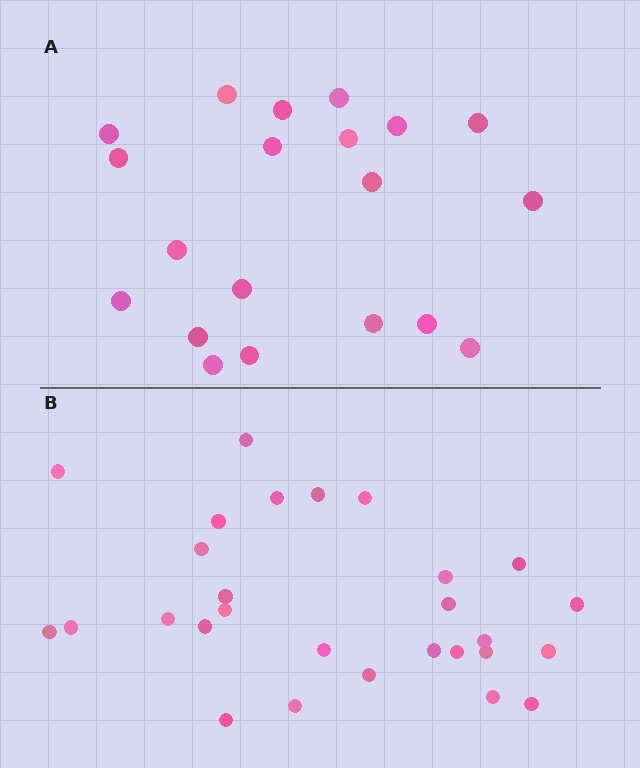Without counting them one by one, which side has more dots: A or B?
Region B (the bottom region) has more dots.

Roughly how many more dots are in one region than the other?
Region B has roughly 8 or so more dots than region A.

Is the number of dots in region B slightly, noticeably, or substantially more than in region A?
Region B has noticeably more, but not dramatically so. The ratio is roughly 1.4 to 1.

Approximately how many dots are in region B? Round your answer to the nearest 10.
About 30 dots. (The exact count is 28, which rounds to 30.)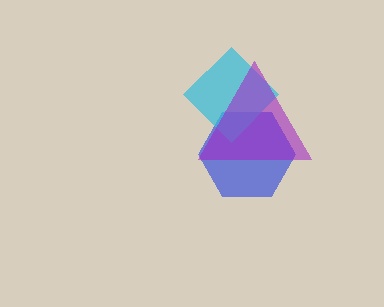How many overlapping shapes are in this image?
There are 3 overlapping shapes in the image.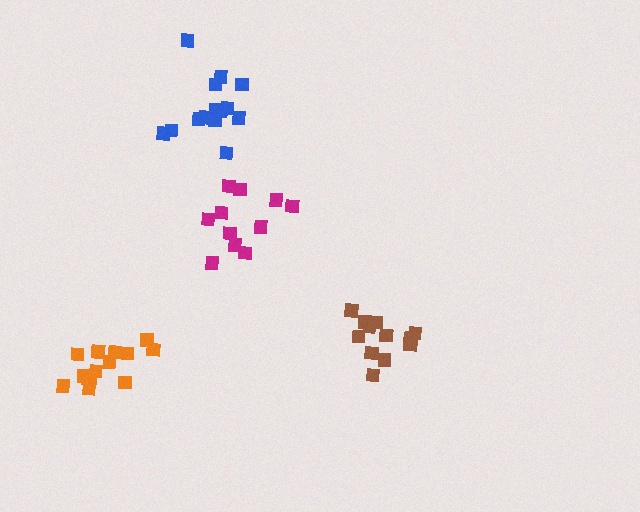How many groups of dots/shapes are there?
There are 4 groups.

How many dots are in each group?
Group 1: 11 dots, Group 2: 14 dots, Group 3: 12 dots, Group 4: 14 dots (51 total).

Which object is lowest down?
The orange cluster is bottommost.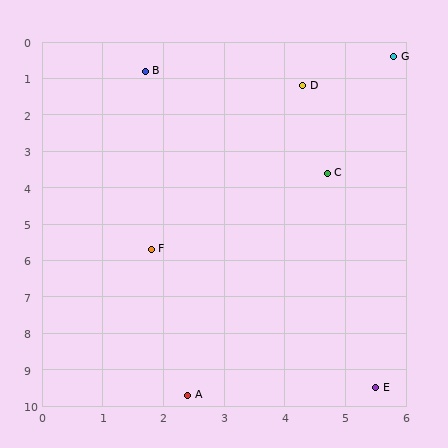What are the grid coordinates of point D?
Point D is at approximately (4.3, 1.2).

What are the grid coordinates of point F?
Point F is at approximately (1.8, 5.7).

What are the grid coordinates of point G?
Point G is at approximately (5.8, 0.4).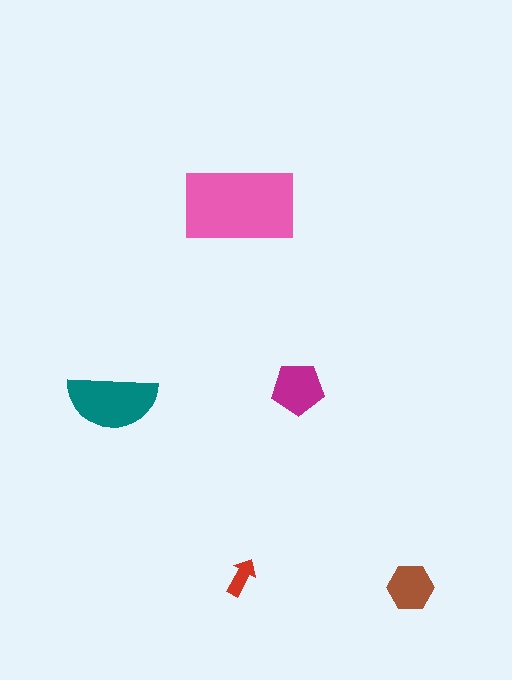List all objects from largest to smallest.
The pink rectangle, the teal semicircle, the magenta pentagon, the brown hexagon, the red arrow.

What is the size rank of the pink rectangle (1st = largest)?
1st.